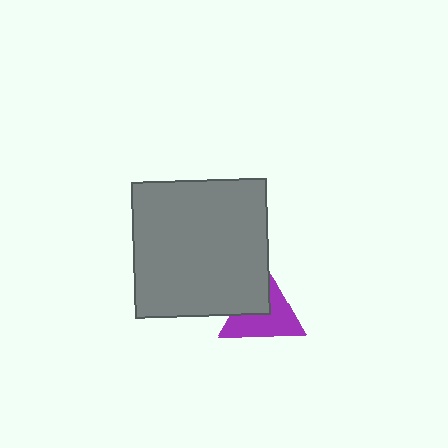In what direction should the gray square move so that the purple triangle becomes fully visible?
The gray square should move toward the upper-left. That is the shortest direction to clear the overlap and leave the purple triangle fully visible.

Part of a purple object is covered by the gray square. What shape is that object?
It is a triangle.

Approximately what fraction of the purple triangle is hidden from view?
Roughly 38% of the purple triangle is hidden behind the gray square.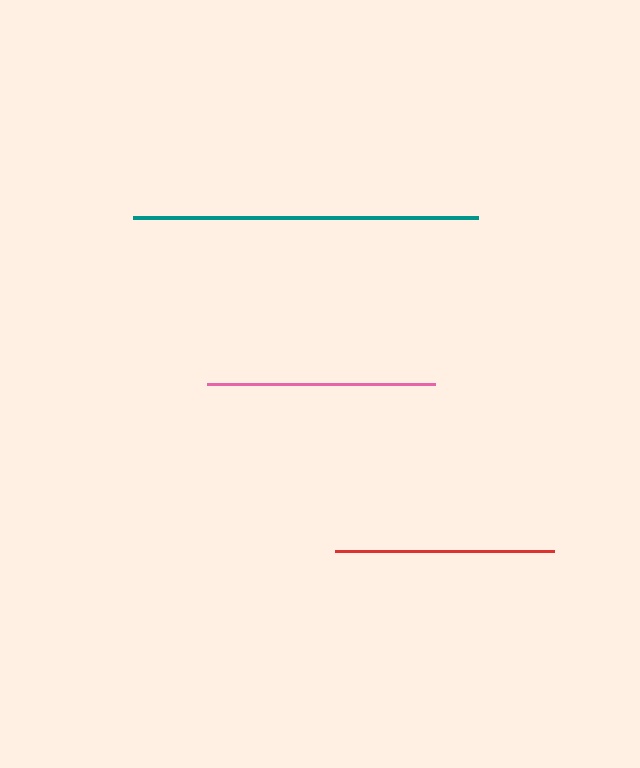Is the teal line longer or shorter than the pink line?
The teal line is longer than the pink line.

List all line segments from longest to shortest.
From longest to shortest: teal, pink, red.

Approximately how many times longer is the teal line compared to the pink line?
The teal line is approximately 1.5 times the length of the pink line.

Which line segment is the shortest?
The red line is the shortest at approximately 219 pixels.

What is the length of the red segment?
The red segment is approximately 219 pixels long.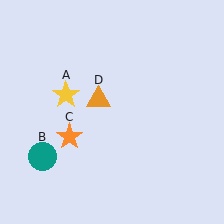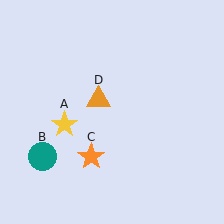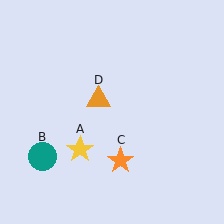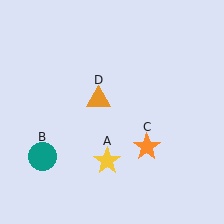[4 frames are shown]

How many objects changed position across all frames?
2 objects changed position: yellow star (object A), orange star (object C).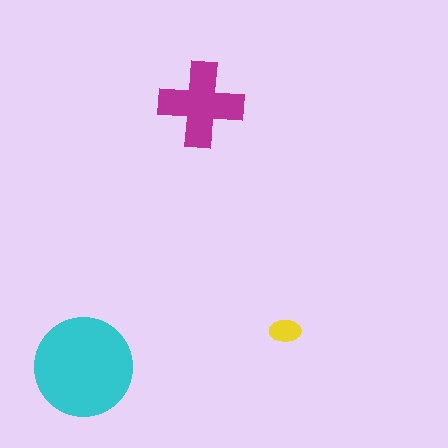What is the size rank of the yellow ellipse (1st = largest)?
3rd.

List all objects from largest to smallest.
The cyan circle, the magenta cross, the yellow ellipse.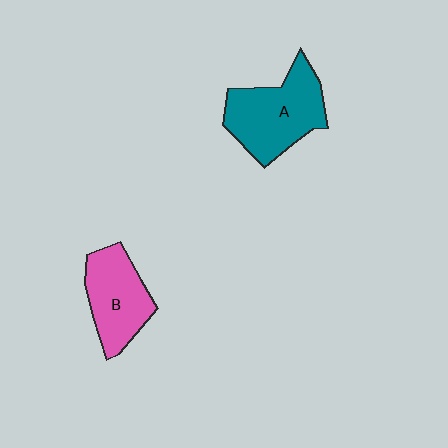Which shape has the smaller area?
Shape B (pink).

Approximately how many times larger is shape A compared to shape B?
Approximately 1.3 times.